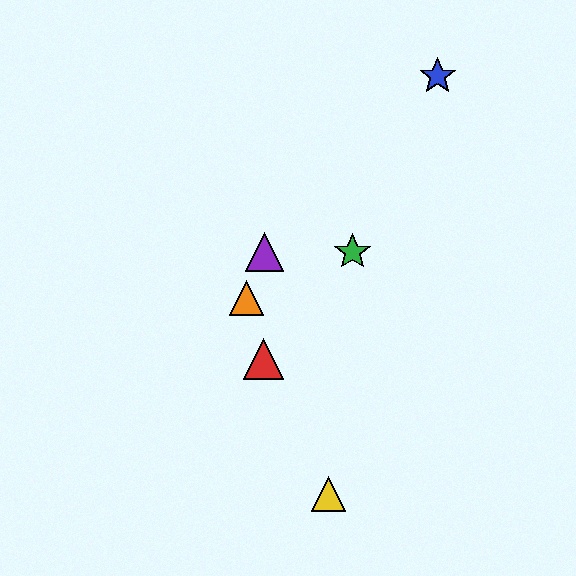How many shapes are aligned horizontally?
2 shapes (the green star, the purple triangle) are aligned horizontally.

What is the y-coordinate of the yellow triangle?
The yellow triangle is at y≈494.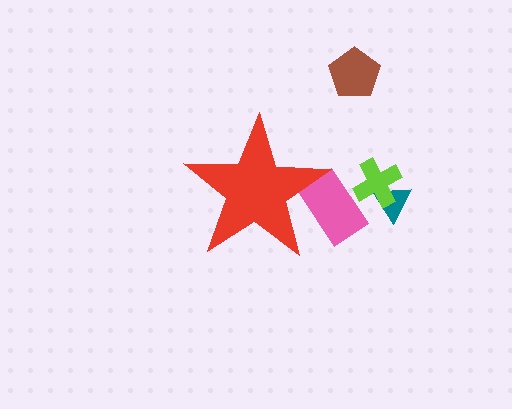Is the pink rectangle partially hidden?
Yes, the pink rectangle is partially hidden behind the red star.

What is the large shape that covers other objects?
A red star.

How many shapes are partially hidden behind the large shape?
1 shape is partially hidden.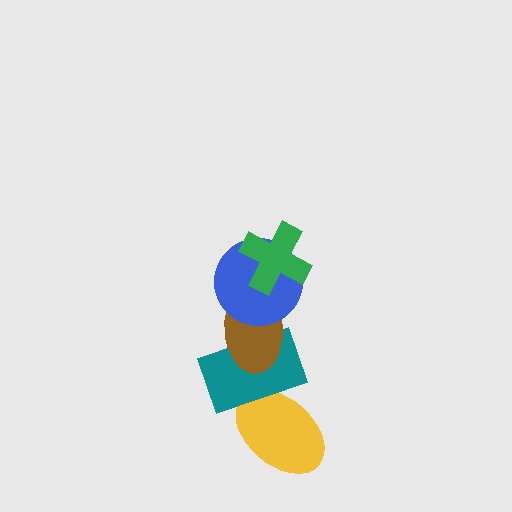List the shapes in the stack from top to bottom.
From top to bottom: the green cross, the blue circle, the brown ellipse, the teal rectangle, the yellow ellipse.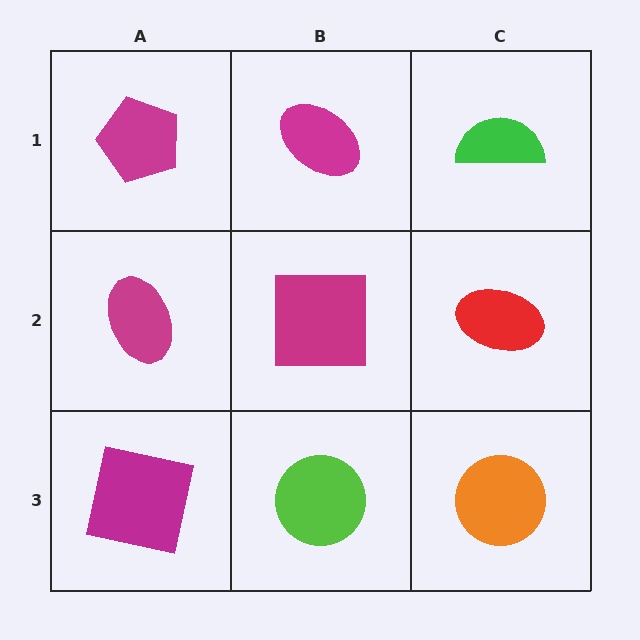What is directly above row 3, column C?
A red ellipse.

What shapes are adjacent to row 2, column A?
A magenta pentagon (row 1, column A), a magenta square (row 3, column A), a magenta square (row 2, column B).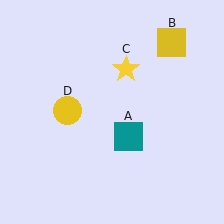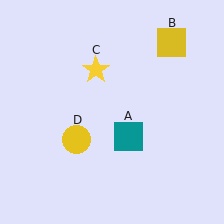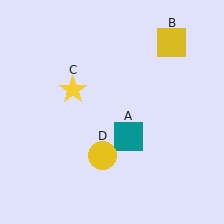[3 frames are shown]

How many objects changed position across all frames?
2 objects changed position: yellow star (object C), yellow circle (object D).